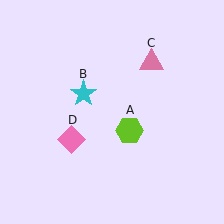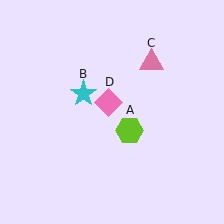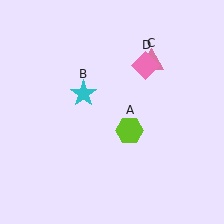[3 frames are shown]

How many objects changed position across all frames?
1 object changed position: pink diamond (object D).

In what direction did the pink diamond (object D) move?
The pink diamond (object D) moved up and to the right.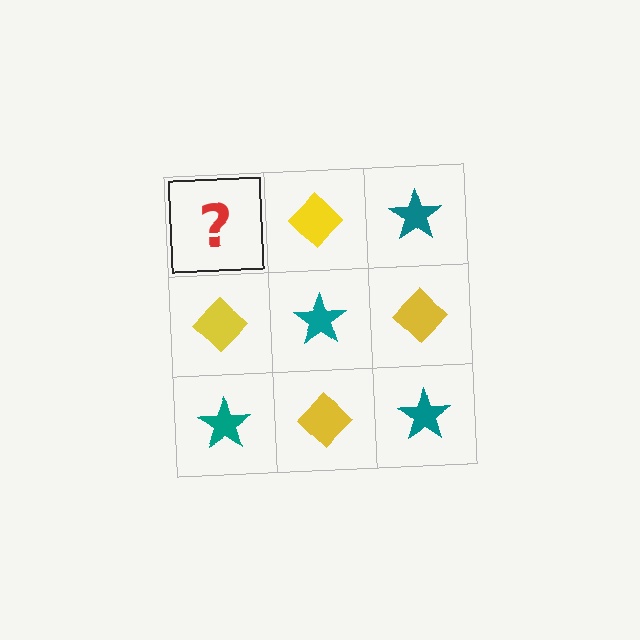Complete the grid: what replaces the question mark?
The question mark should be replaced with a teal star.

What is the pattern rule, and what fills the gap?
The rule is that it alternates teal star and yellow diamond in a checkerboard pattern. The gap should be filled with a teal star.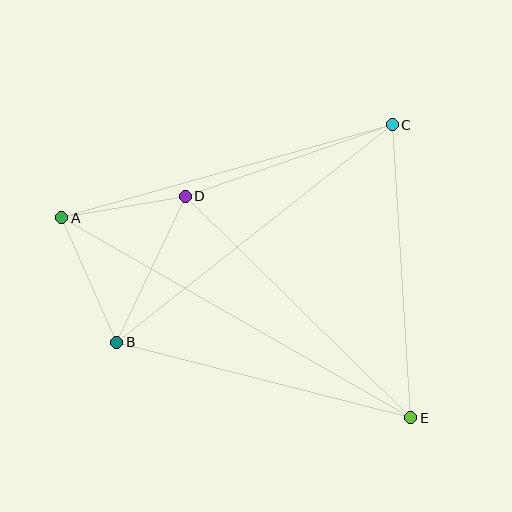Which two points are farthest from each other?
Points A and E are farthest from each other.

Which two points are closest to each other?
Points A and D are closest to each other.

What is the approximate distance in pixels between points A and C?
The distance between A and C is approximately 343 pixels.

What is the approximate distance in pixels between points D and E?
The distance between D and E is approximately 316 pixels.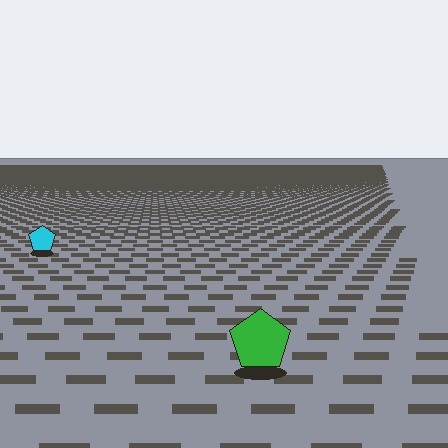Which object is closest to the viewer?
The green pentagon is closest. The texture marks near it are larger and more spread out.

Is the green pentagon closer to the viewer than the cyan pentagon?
Yes. The green pentagon is closer — you can tell from the texture gradient: the ground texture is coarser near it.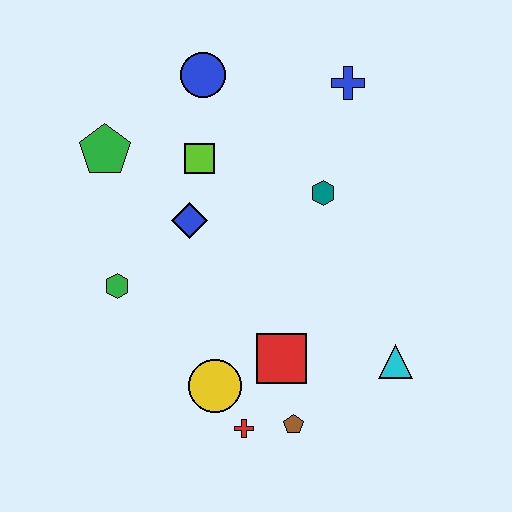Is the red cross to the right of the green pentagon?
Yes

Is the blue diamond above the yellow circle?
Yes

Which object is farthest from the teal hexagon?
The red cross is farthest from the teal hexagon.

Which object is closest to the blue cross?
The teal hexagon is closest to the blue cross.